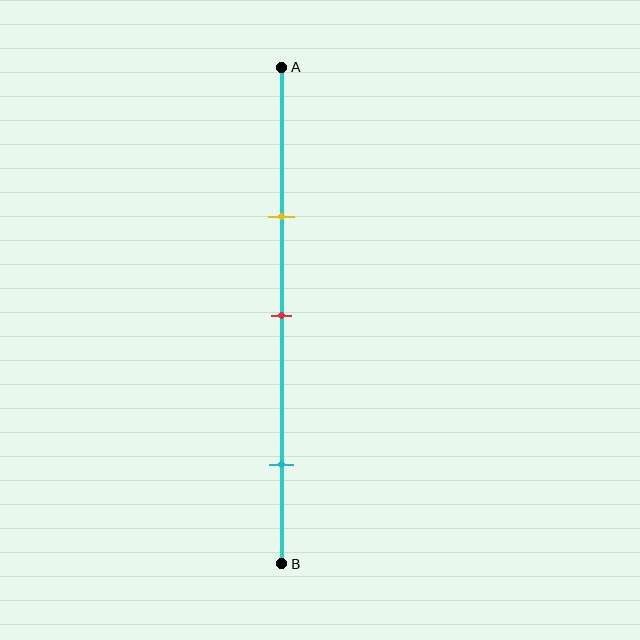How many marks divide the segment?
There are 3 marks dividing the segment.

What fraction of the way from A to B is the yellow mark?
The yellow mark is approximately 30% (0.3) of the way from A to B.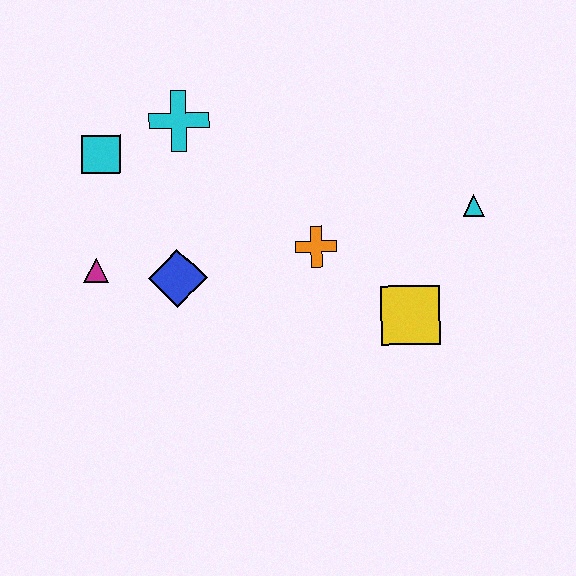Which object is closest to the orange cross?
The yellow square is closest to the orange cross.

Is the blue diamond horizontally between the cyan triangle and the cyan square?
Yes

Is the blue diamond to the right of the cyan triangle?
No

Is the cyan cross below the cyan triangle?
No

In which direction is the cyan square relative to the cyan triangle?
The cyan square is to the left of the cyan triangle.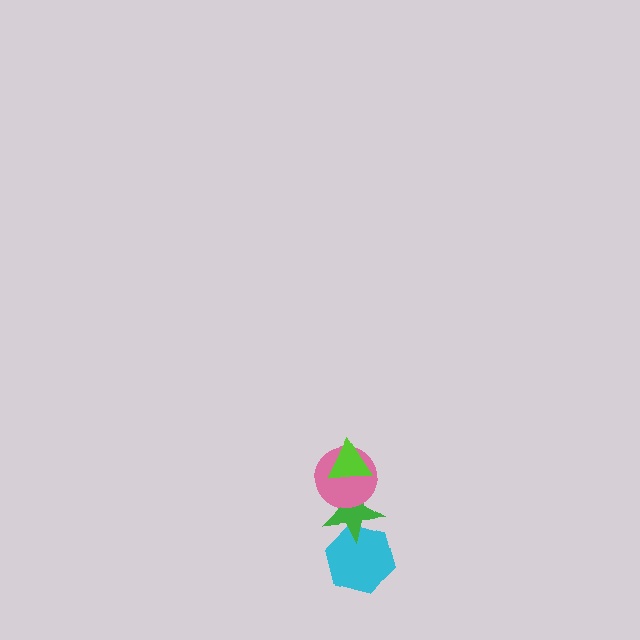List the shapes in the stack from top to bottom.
From top to bottom: the lime triangle, the pink circle, the green star, the cyan hexagon.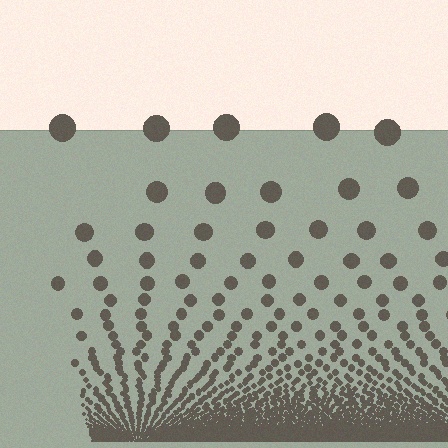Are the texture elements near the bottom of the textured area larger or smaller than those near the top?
Smaller. The gradient is inverted — elements near the bottom are smaller and denser.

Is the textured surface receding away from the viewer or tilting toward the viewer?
The surface appears to tilt toward the viewer. Texture elements get larger and sparser toward the top.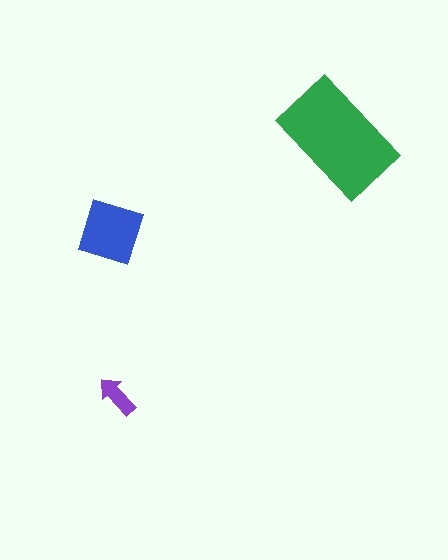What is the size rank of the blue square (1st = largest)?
2nd.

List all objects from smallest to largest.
The purple arrow, the blue square, the green rectangle.